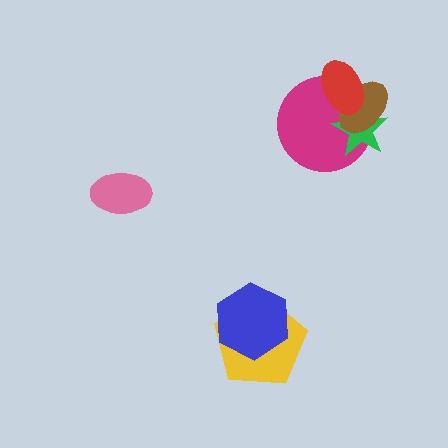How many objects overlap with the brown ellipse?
3 objects overlap with the brown ellipse.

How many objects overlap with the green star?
3 objects overlap with the green star.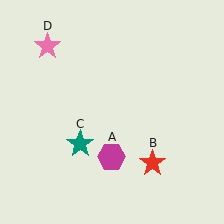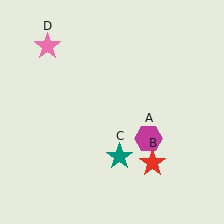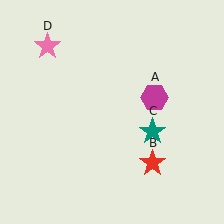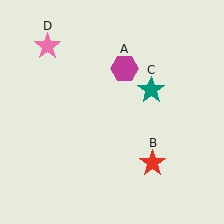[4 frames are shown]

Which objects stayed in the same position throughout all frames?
Red star (object B) and pink star (object D) remained stationary.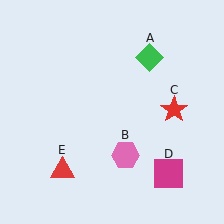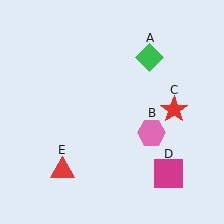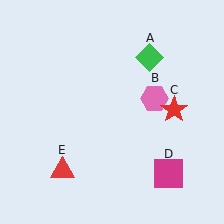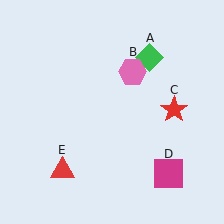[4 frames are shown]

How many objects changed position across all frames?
1 object changed position: pink hexagon (object B).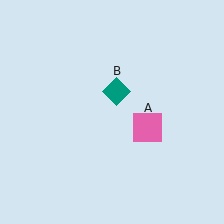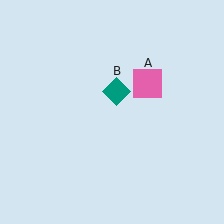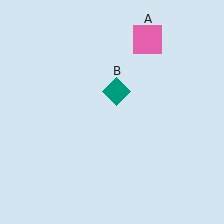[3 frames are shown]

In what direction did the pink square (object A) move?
The pink square (object A) moved up.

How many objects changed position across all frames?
1 object changed position: pink square (object A).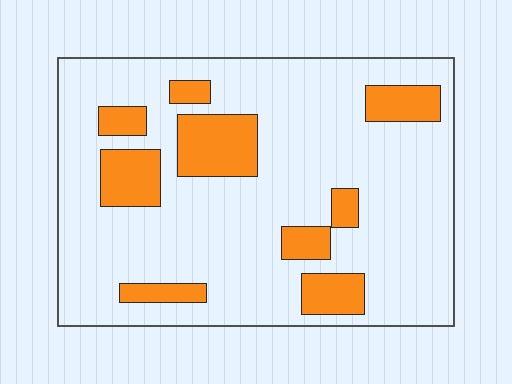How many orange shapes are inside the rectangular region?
9.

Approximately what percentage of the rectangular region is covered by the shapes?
Approximately 20%.